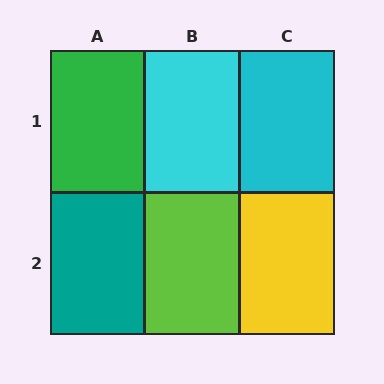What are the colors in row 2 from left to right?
Teal, lime, yellow.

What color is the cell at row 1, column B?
Cyan.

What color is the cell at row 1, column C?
Cyan.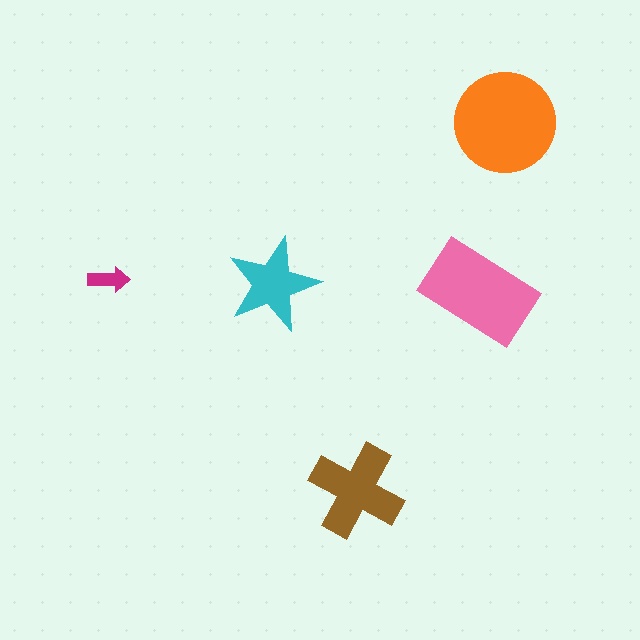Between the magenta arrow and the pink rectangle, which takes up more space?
The pink rectangle.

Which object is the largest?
The orange circle.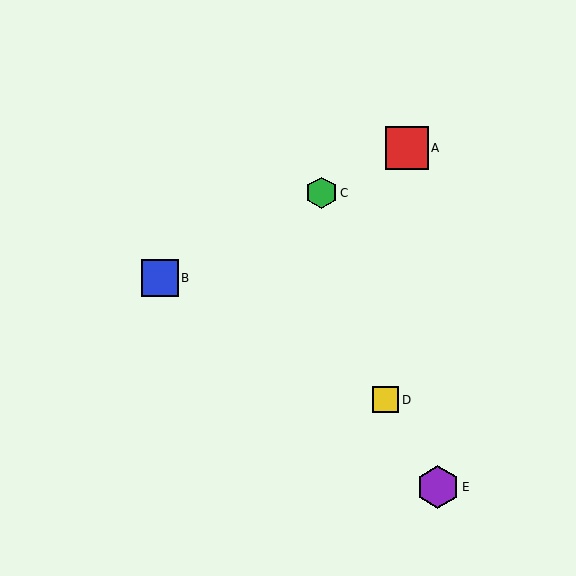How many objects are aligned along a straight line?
3 objects (A, B, C) are aligned along a straight line.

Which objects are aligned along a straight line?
Objects A, B, C are aligned along a straight line.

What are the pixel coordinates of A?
Object A is at (407, 148).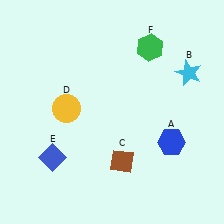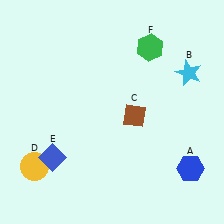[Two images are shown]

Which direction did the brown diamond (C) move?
The brown diamond (C) moved up.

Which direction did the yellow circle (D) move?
The yellow circle (D) moved down.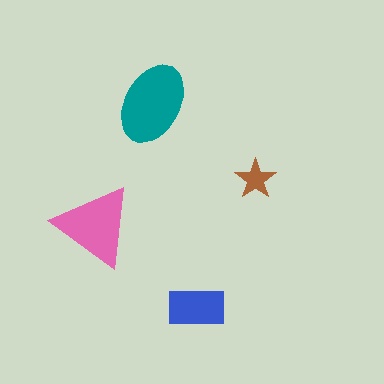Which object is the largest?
The teal ellipse.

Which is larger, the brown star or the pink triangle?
The pink triangle.